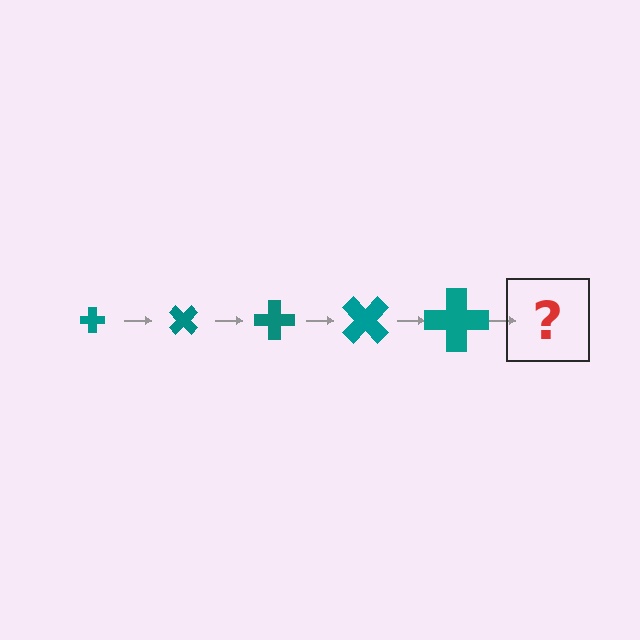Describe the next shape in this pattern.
It should be a cross, larger than the previous one and rotated 225 degrees from the start.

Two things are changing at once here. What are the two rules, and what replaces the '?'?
The two rules are that the cross grows larger each step and it rotates 45 degrees each step. The '?' should be a cross, larger than the previous one and rotated 225 degrees from the start.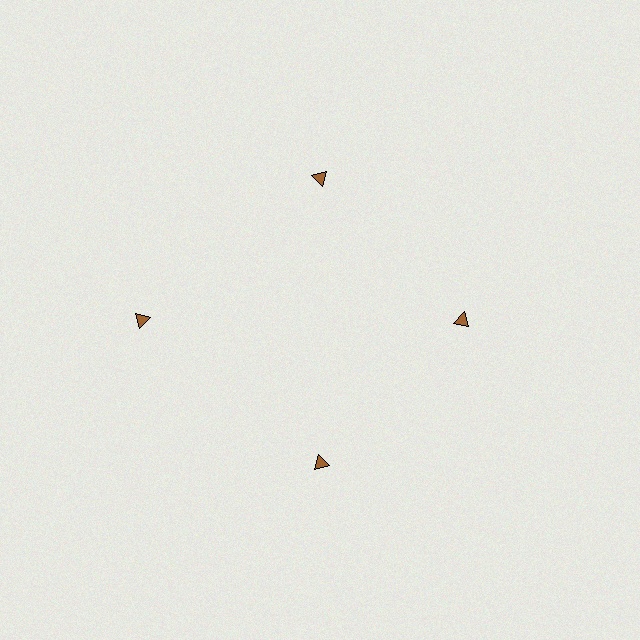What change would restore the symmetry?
The symmetry would be restored by moving it inward, back onto the ring so that all 4 triangles sit at equal angles and equal distance from the center.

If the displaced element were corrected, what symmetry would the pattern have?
It would have 4-fold rotational symmetry — the pattern would map onto itself every 90 degrees.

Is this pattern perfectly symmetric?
No. The 4 brown triangles are arranged in a ring, but one element near the 9 o'clock position is pushed outward from the center, breaking the 4-fold rotational symmetry.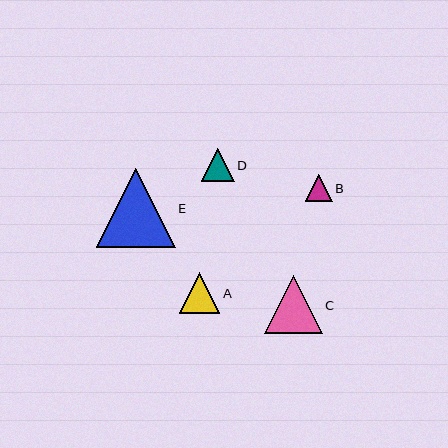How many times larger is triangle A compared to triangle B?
Triangle A is approximately 1.5 times the size of triangle B.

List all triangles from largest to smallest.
From largest to smallest: E, C, A, D, B.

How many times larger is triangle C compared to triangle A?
Triangle C is approximately 1.4 times the size of triangle A.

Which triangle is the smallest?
Triangle B is the smallest with a size of approximately 27 pixels.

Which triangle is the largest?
Triangle E is the largest with a size of approximately 78 pixels.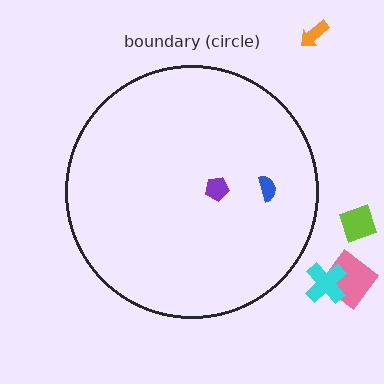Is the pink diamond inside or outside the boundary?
Outside.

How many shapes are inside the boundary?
2 inside, 4 outside.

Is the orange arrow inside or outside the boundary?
Outside.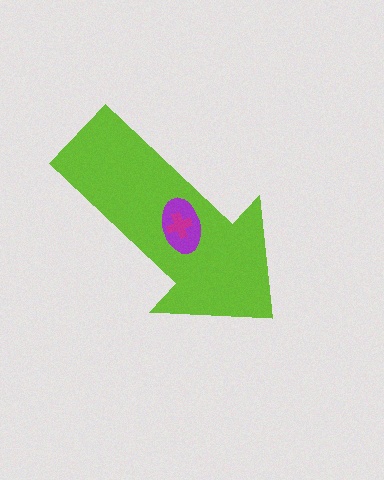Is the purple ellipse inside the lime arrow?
Yes.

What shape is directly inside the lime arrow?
The purple ellipse.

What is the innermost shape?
The magenta cross.